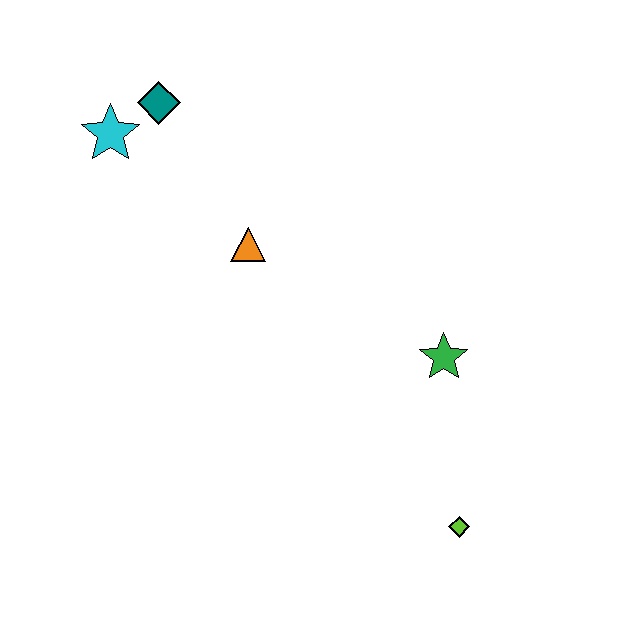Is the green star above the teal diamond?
No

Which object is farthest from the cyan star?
The lime diamond is farthest from the cyan star.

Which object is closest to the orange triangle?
The teal diamond is closest to the orange triangle.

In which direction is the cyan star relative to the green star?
The cyan star is to the left of the green star.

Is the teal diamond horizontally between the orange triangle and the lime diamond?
No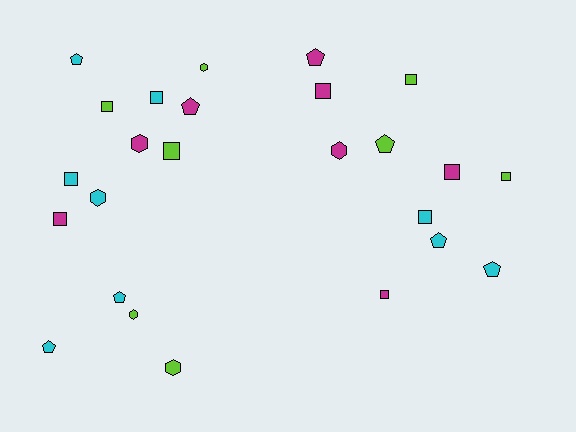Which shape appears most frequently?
Square, with 11 objects.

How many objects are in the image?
There are 25 objects.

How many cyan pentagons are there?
There are 5 cyan pentagons.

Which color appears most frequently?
Cyan, with 9 objects.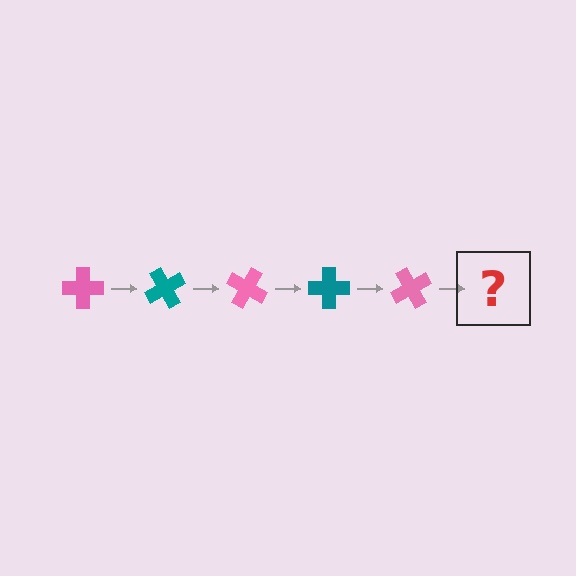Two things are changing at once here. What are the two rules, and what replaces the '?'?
The two rules are that it rotates 60 degrees each step and the color cycles through pink and teal. The '?' should be a teal cross, rotated 300 degrees from the start.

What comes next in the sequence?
The next element should be a teal cross, rotated 300 degrees from the start.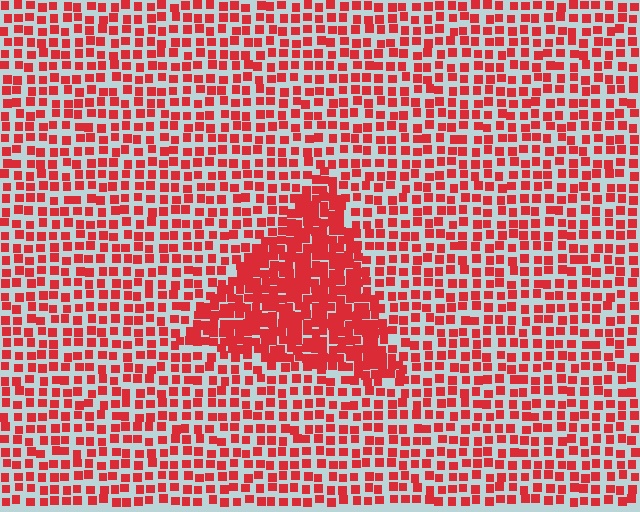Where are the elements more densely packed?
The elements are more densely packed inside the triangle boundary.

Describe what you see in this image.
The image contains small red elements arranged at two different densities. A triangle-shaped region is visible where the elements are more densely packed than the surrounding area.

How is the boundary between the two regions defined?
The boundary is defined by a change in element density (approximately 2.1x ratio). All elements are the same color, size, and shape.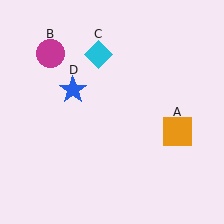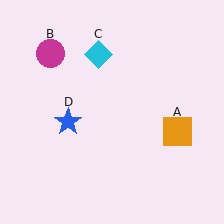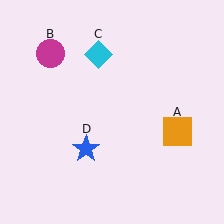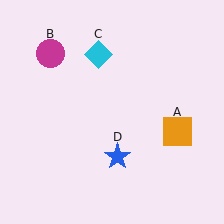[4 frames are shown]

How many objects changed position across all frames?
1 object changed position: blue star (object D).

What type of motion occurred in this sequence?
The blue star (object D) rotated counterclockwise around the center of the scene.